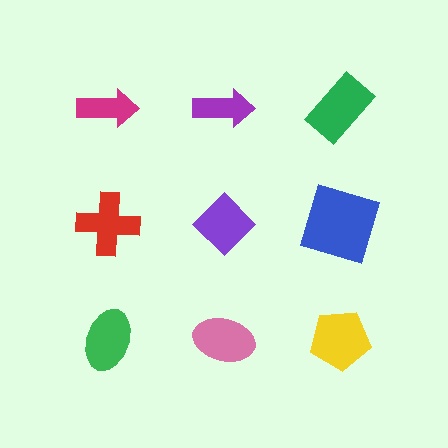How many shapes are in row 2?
3 shapes.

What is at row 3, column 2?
A pink ellipse.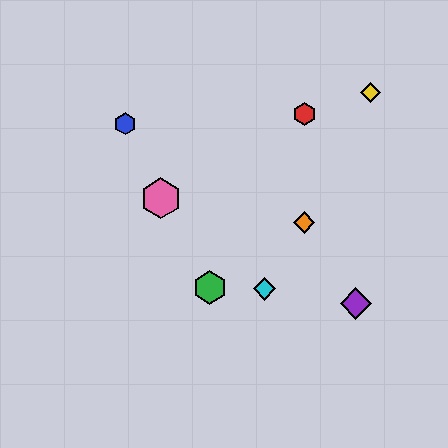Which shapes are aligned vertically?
The red hexagon, the orange diamond are aligned vertically.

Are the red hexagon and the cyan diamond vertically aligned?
No, the red hexagon is at x≈304 and the cyan diamond is at x≈264.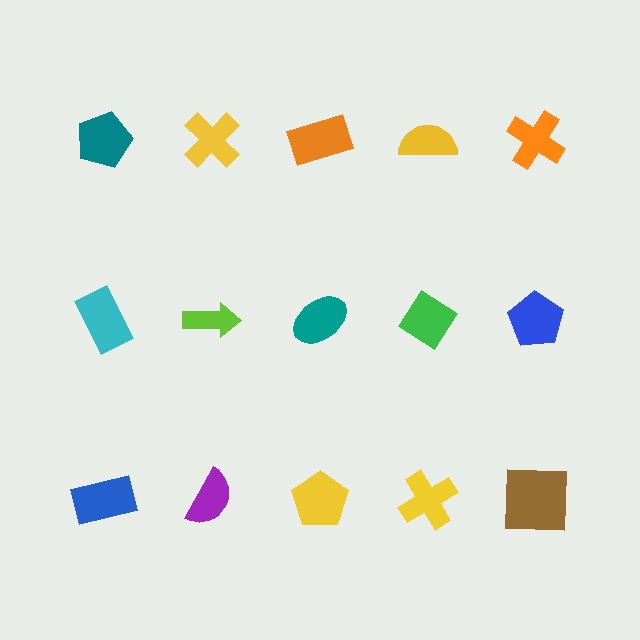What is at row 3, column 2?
A purple semicircle.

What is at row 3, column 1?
A blue rectangle.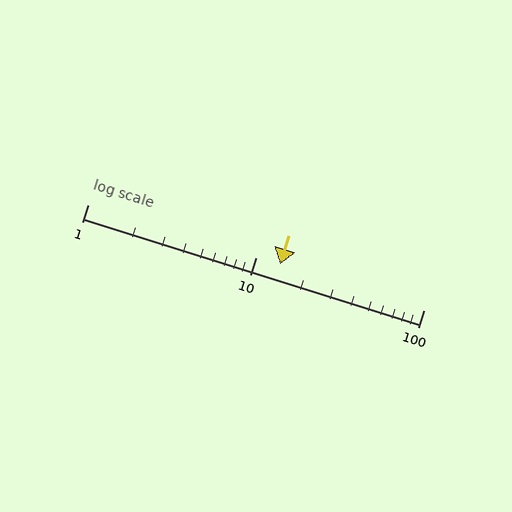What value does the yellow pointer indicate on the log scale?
The pointer indicates approximately 14.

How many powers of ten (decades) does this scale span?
The scale spans 2 decades, from 1 to 100.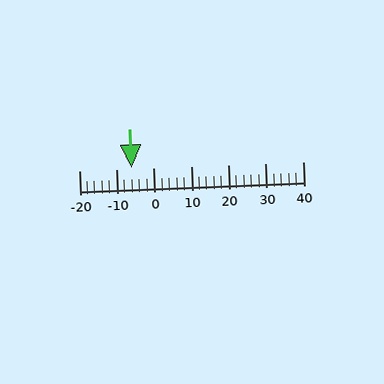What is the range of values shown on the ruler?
The ruler shows values from -20 to 40.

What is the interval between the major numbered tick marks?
The major tick marks are spaced 10 units apart.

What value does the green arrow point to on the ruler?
The green arrow points to approximately -6.